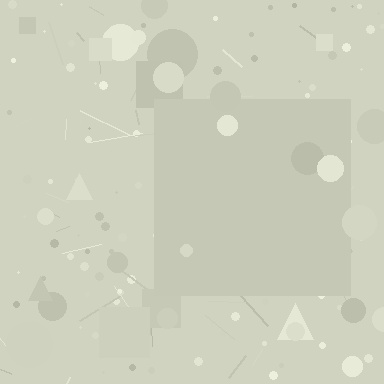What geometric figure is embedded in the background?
A square is embedded in the background.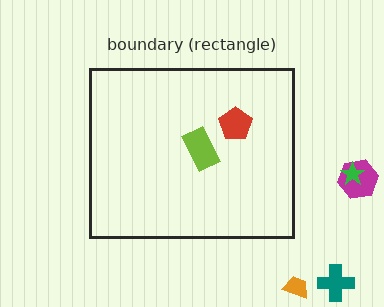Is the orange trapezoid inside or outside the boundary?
Outside.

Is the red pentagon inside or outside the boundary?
Inside.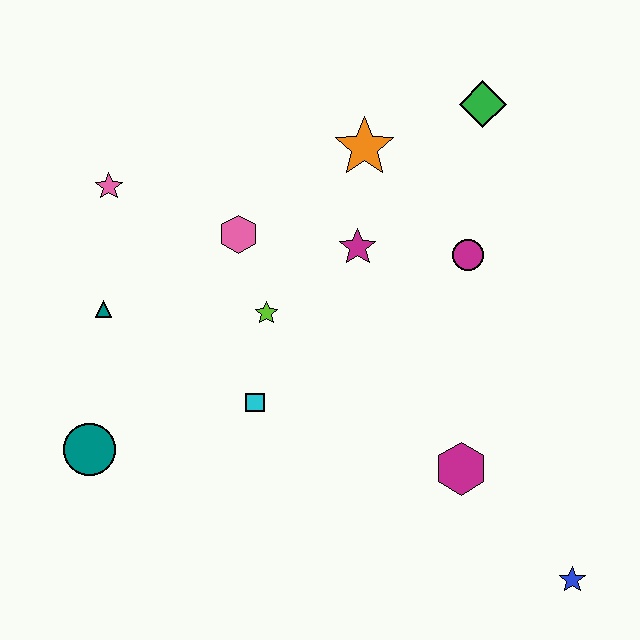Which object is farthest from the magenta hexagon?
The pink star is farthest from the magenta hexagon.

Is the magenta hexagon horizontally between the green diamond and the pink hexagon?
Yes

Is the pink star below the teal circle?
No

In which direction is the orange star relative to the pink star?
The orange star is to the right of the pink star.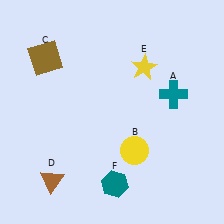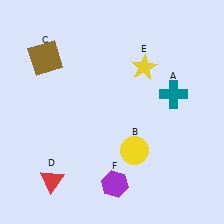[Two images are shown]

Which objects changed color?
D changed from brown to red. F changed from teal to purple.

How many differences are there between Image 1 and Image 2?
There are 2 differences between the two images.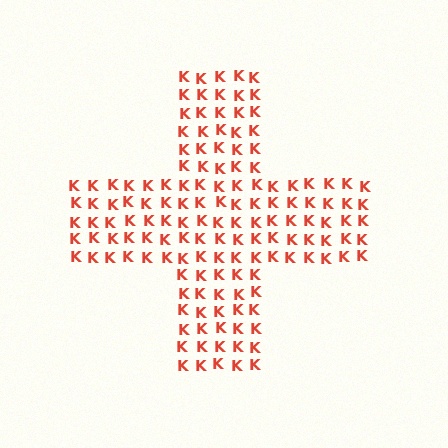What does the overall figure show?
The overall figure shows a cross.